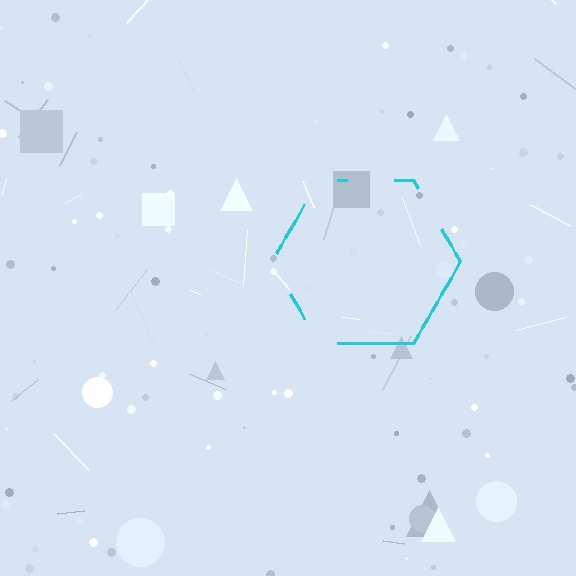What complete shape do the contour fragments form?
The contour fragments form a hexagon.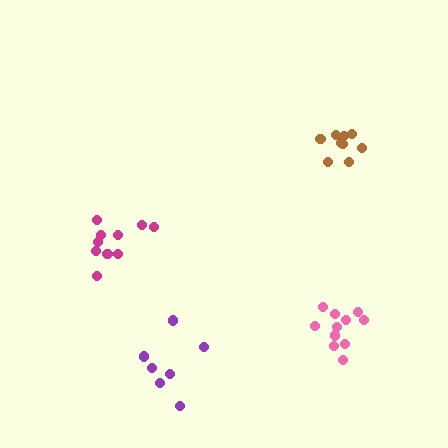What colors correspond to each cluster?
The clusters are colored: purple, magenta, brown, pink.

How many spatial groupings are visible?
There are 4 spatial groupings.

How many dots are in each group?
Group 1: 7 dots, Group 2: 10 dots, Group 3: 9 dots, Group 4: 11 dots (37 total).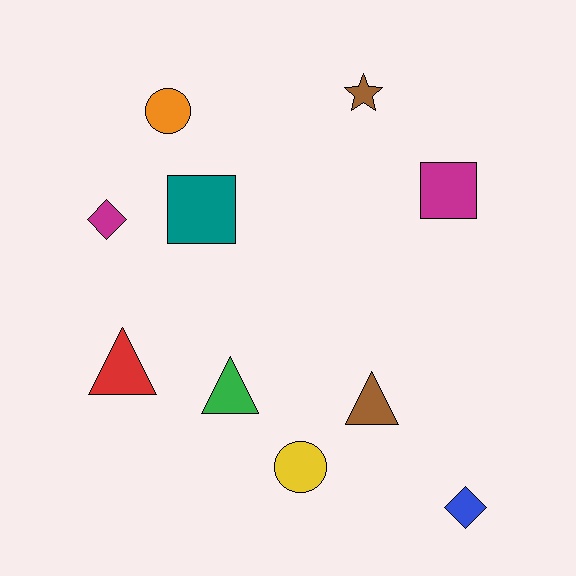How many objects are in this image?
There are 10 objects.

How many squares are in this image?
There are 2 squares.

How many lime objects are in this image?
There are no lime objects.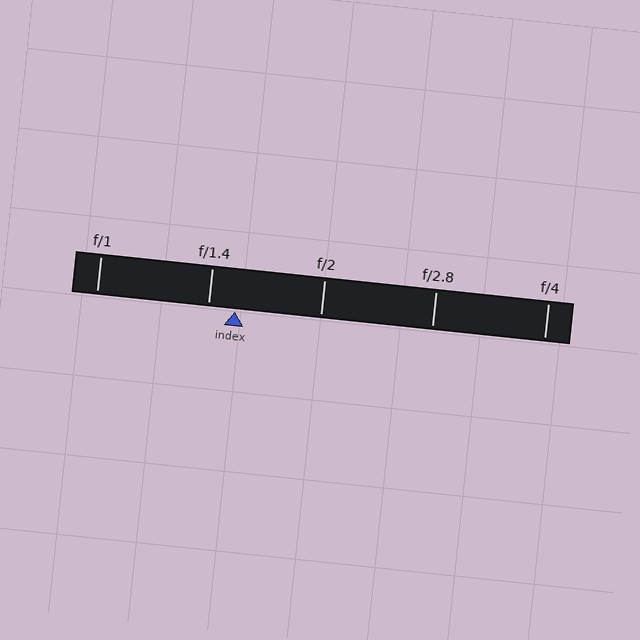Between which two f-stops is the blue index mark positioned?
The index mark is between f/1.4 and f/2.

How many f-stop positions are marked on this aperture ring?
There are 5 f-stop positions marked.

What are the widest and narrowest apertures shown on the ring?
The widest aperture shown is f/1 and the narrowest is f/4.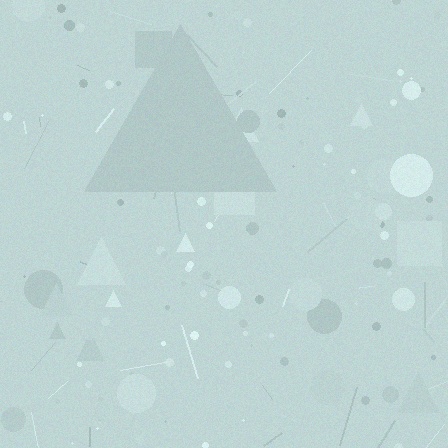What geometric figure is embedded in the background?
A triangle is embedded in the background.